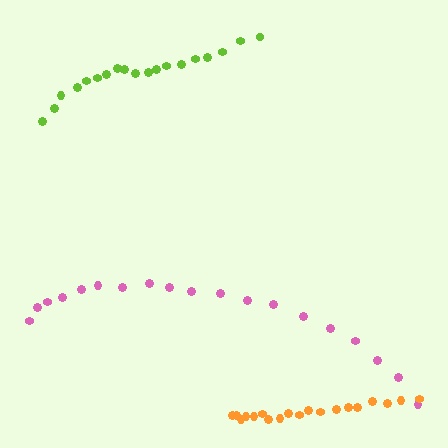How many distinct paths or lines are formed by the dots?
There are 3 distinct paths.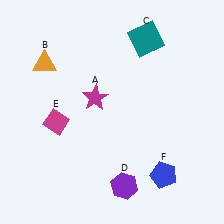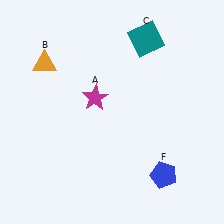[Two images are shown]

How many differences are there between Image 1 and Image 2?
There are 2 differences between the two images.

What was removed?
The magenta diamond (E), the purple hexagon (D) were removed in Image 2.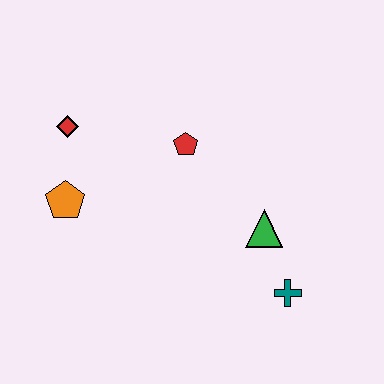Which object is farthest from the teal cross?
The red diamond is farthest from the teal cross.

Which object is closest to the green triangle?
The teal cross is closest to the green triangle.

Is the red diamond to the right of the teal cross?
No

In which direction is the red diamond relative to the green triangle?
The red diamond is to the left of the green triangle.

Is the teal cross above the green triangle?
No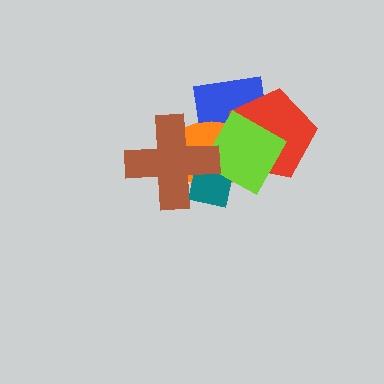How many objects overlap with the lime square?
4 objects overlap with the lime square.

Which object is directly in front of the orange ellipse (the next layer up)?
The teal square is directly in front of the orange ellipse.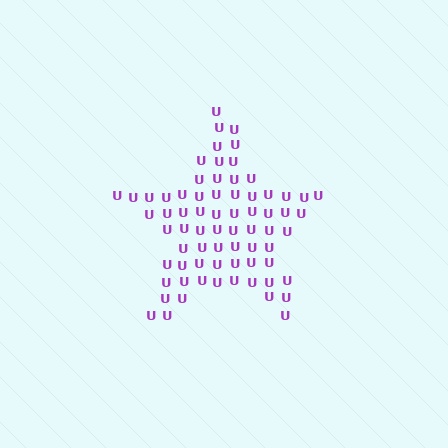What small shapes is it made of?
It is made of small letter U's.